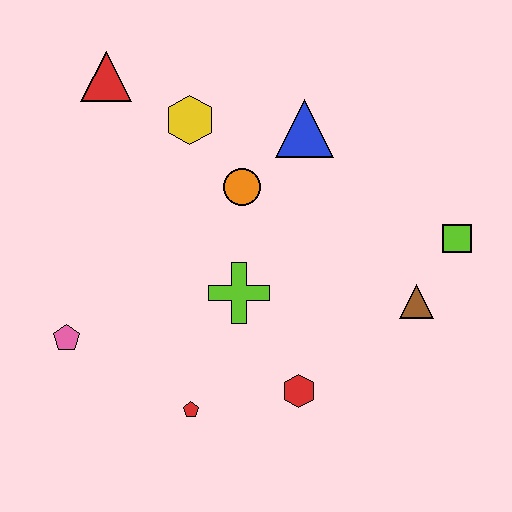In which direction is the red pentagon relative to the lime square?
The red pentagon is to the left of the lime square.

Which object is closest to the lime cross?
The orange circle is closest to the lime cross.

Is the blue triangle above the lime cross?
Yes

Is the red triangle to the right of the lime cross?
No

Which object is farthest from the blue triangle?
The pink pentagon is farthest from the blue triangle.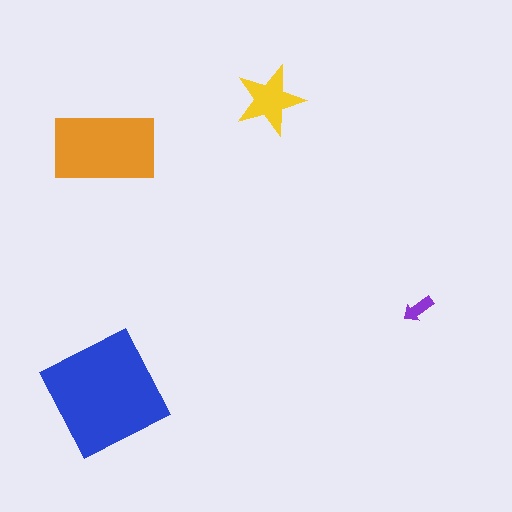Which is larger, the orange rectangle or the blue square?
The blue square.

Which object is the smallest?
The purple arrow.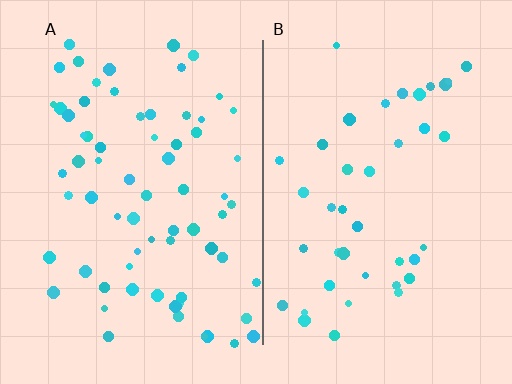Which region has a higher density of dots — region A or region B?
A (the left).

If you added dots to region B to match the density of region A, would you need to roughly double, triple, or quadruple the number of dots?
Approximately double.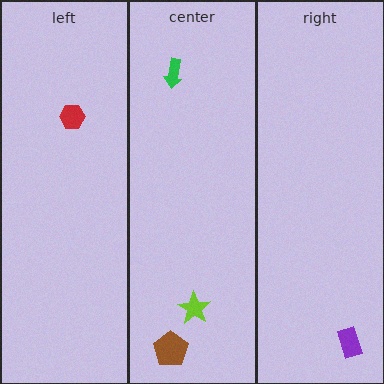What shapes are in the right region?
The purple rectangle.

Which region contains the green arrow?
The center region.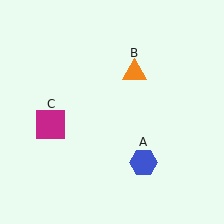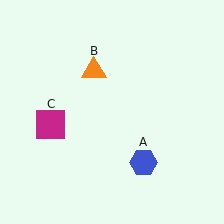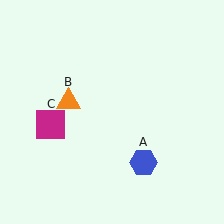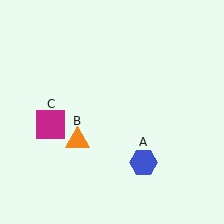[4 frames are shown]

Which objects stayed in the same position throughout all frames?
Blue hexagon (object A) and magenta square (object C) remained stationary.